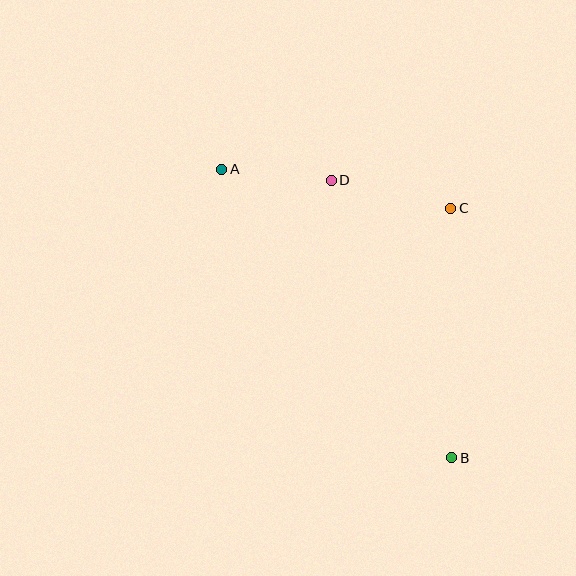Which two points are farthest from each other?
Points A and B are farthest from each other.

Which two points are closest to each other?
Points A and D are closest to each other.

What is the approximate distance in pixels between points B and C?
The distance between B and C is approximately 250 pixels.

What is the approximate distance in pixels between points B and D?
The distance between B and D is approximately 302 pixels.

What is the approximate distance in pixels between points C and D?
The distance between C and D is approximately 122 pixels.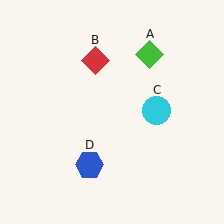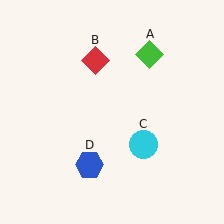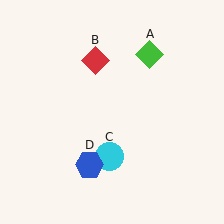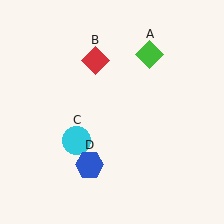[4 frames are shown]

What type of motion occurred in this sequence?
The cyan circle (object C) rotated clockwise around the center of the scene.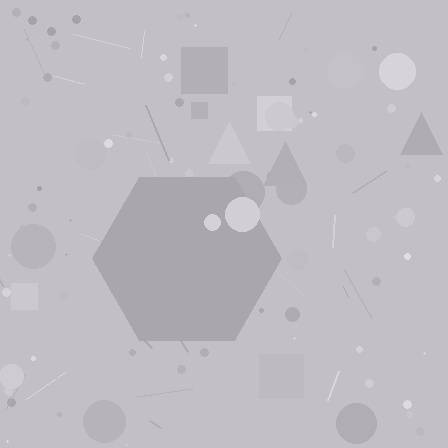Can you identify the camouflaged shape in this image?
The camouflaged shape is a hexagon.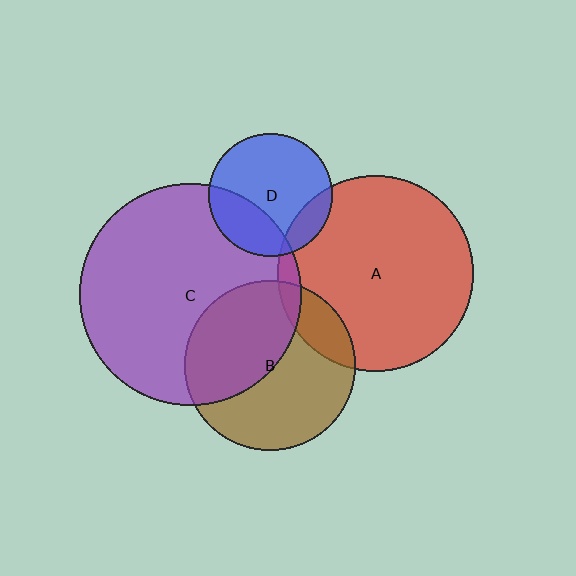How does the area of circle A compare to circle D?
Approximately 2.5 times.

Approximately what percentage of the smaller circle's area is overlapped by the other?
Approximately 30%.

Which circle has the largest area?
Circle C (purple).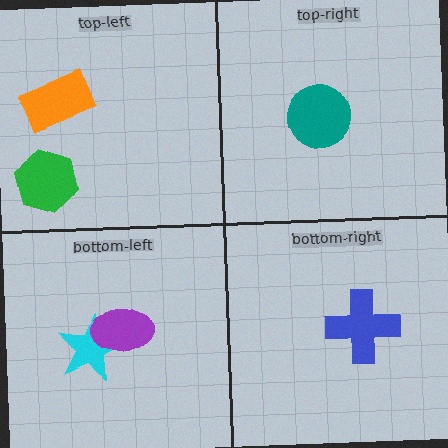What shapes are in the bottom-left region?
The cyan star, the purple ellipse.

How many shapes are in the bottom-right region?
1.